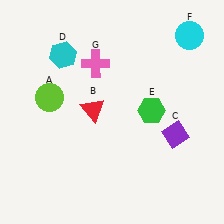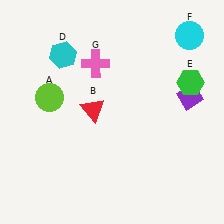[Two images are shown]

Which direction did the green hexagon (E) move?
The green hexagon (E) moved right.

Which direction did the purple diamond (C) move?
The purple diamond (C) moved up.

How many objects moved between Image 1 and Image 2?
2 objects moved between the two images.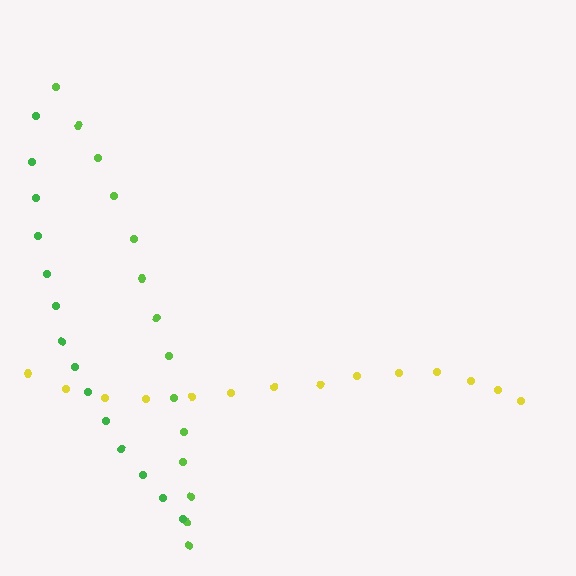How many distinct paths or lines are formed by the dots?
There are 3 distinct paths.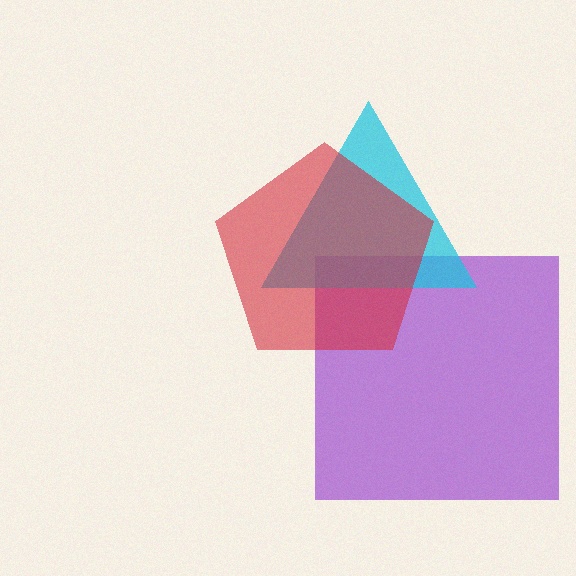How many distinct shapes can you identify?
There are 3 distinct shapes: a purple square, a cyan triangle, a red pentagon.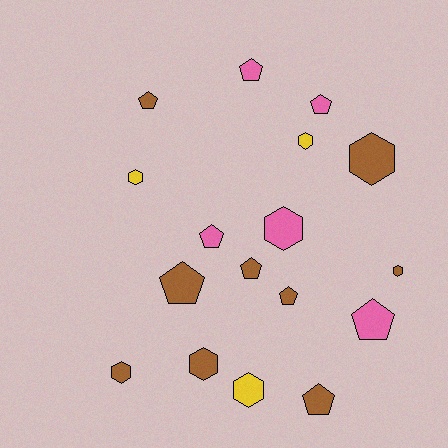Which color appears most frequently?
Brown, with 9 objects.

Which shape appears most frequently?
Pentagon, with 9 objects.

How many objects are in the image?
There are 17 objects.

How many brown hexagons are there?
There are 4 brown hexagons.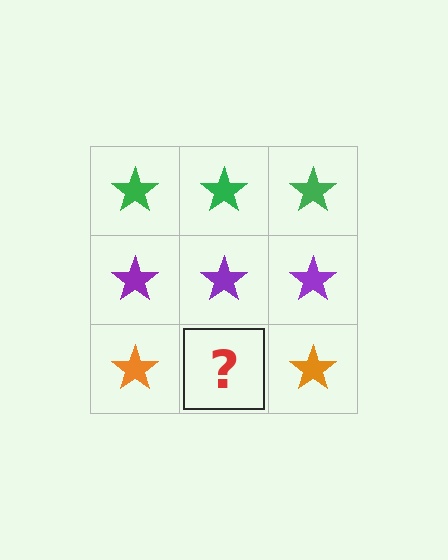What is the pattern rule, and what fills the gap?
The rule is that each row has a consistent color. The gap should be filled with an orange star.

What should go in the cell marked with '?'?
The missing cell should contain an orange star.